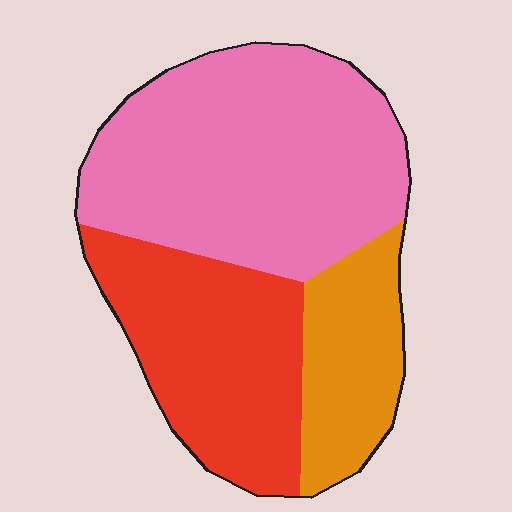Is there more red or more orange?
Red.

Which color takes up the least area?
Orange, at roughly 20%.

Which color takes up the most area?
Pink, at roughly 50%.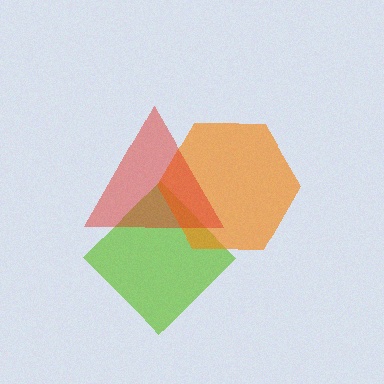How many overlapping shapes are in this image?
There are 3 overlapping shapes in the image.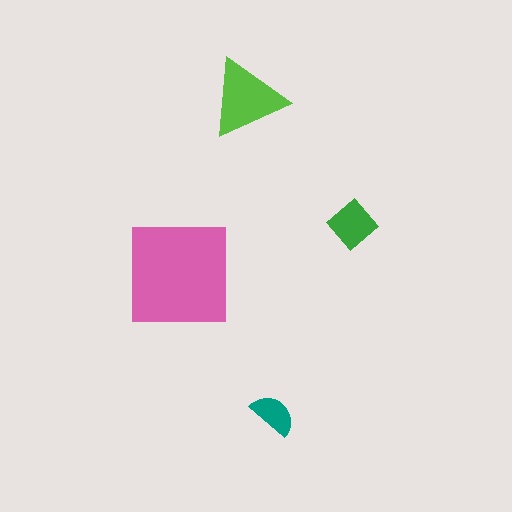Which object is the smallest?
The teal semicircle.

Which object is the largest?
The pink square.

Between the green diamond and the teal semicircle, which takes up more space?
The green diamond.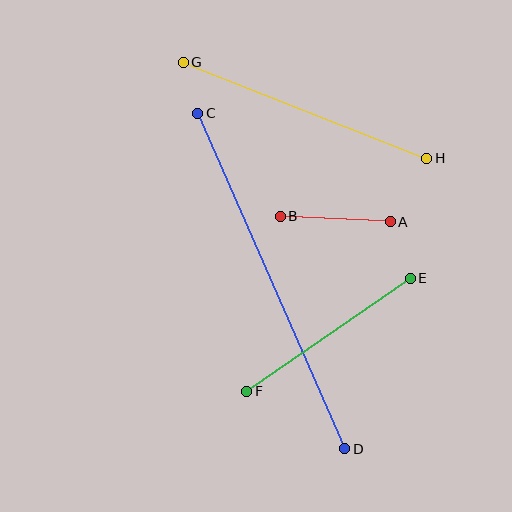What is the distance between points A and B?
The distance is approximately 110 pixels.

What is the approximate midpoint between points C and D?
The midpoint is at approximately (271, 281) pixels.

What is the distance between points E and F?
The distance is approximately 199 pixels.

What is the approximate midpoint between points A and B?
The midpoint is at approximately (335, 219) pixels.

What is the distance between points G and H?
The distance is approximately 262 pixels.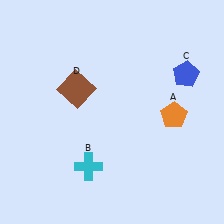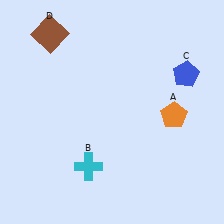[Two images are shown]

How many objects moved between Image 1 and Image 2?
1 object moved between the two images.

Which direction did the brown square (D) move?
The brown square (D) moved up.